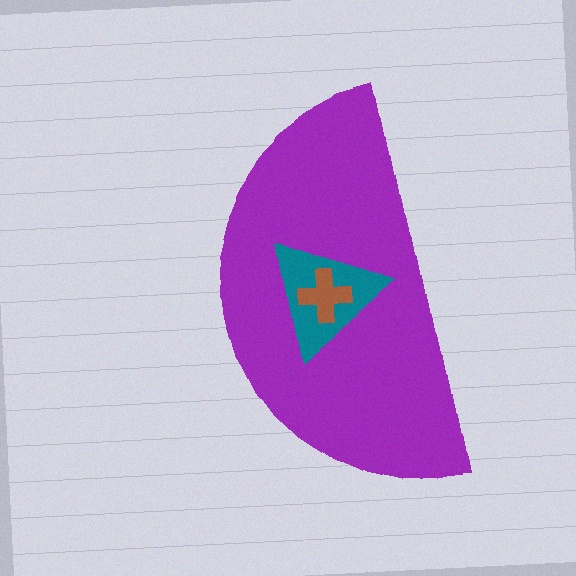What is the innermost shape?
The brown cross.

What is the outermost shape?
The purple semicircle.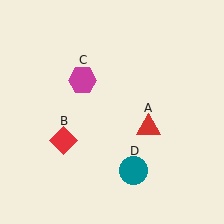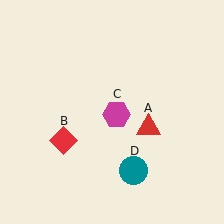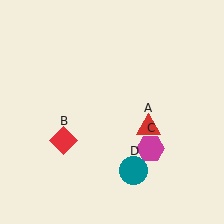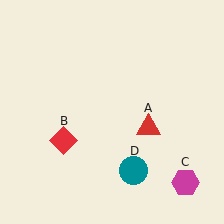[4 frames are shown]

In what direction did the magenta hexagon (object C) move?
The magenta hexagon (object C) moved down and to the right.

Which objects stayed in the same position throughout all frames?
Red triangle (object A) and red diamond (object B) and teal circle (object D) remained stationary.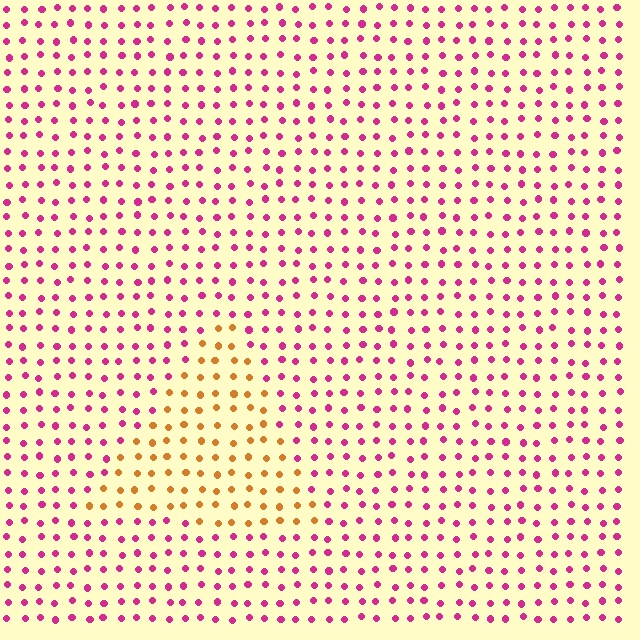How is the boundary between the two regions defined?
The boundary is defined purely by a slight shift in hue (about 66 degrees). Spacing, size, and orientation are identical on both sides.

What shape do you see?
I see a triangle.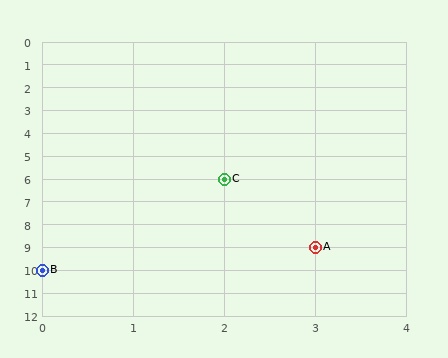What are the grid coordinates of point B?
Point B is at grid coordinates (0, 10).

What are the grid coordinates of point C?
Point C is at grid coordinates (2, 6).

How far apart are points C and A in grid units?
Points C and A are 1 column and 3 rows apart (about 3.2 grid units diagonally).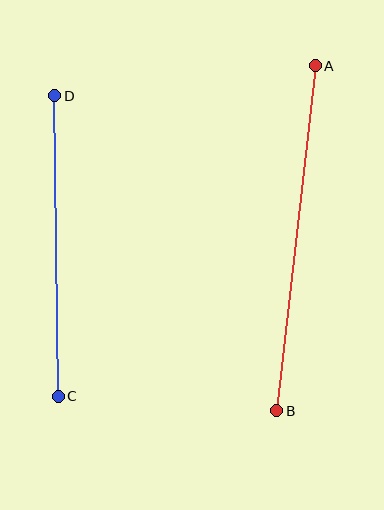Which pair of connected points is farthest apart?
Points A and B are farthest apart.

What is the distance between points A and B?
The distance is approximately 347 pixels.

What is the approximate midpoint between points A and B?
The midpoint is at approximately (296, 238) pixels.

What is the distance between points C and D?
The distance is approximately 300 pixels.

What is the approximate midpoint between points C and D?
The midpoint is at approximately (57, 246) pixels.